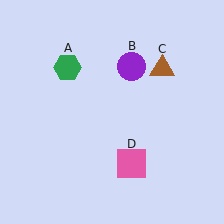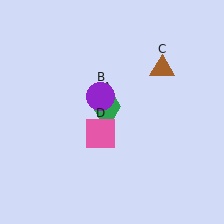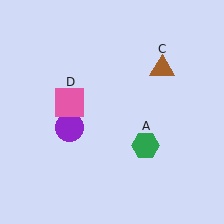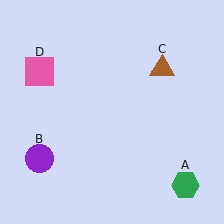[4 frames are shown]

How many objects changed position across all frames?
3 objects changed position: green hexagon (object A), purple circle (object B), pink square (object D).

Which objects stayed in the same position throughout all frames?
Brown triangle (object C) remained stationary.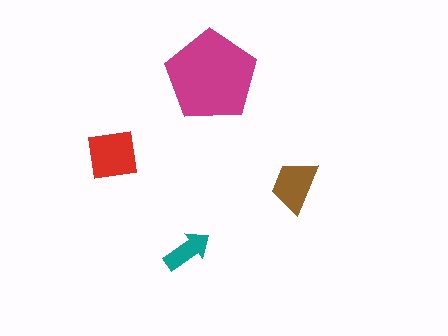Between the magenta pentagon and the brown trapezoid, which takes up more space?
The magenta pentagon.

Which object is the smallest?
The teal arrow.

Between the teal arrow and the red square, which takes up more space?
The red square.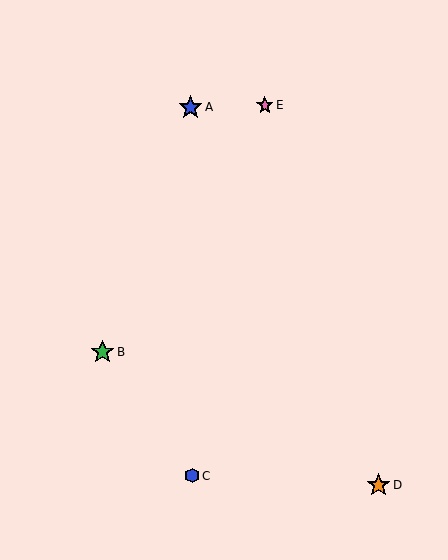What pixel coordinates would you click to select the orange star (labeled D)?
Click at (378, 485) to select the orange star D.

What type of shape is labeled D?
Shape D is an orange star.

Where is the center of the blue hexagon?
The center of the blue hexagon is at (192, 476).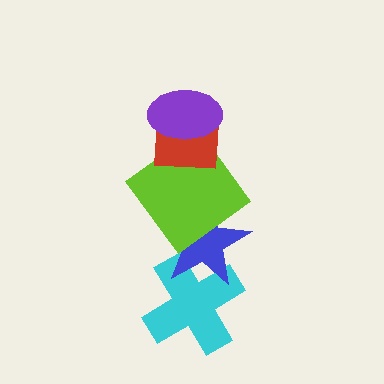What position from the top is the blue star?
The blue star is 4th from the top.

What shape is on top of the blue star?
The lime diamond is on top of the blue star.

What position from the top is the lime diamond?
The lime diamond is 3rd from the top.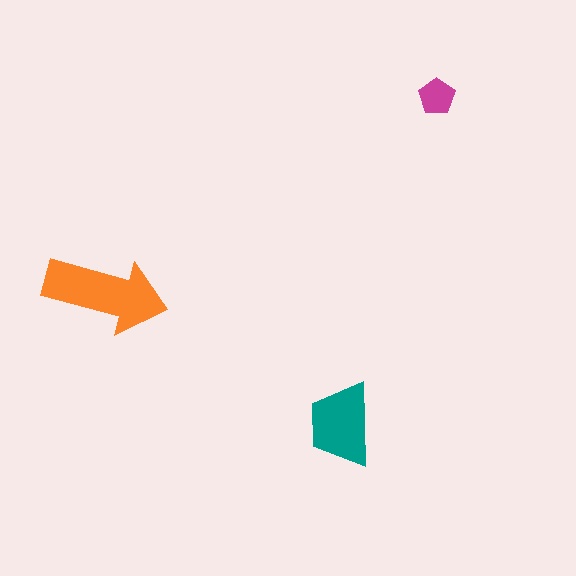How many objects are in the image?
There are 3 objects in the image.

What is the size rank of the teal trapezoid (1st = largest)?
2nd.